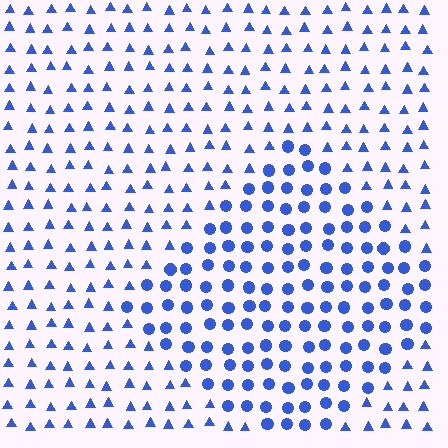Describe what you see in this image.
The image is filled with small blue elements arranged in a uniform grid. A diamond-shaped region contains circles, while the surrounding area contains triangles. The boundary is defined purely by the change in element shape.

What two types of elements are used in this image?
The image uses circles inside the diamond region and triangles outside it.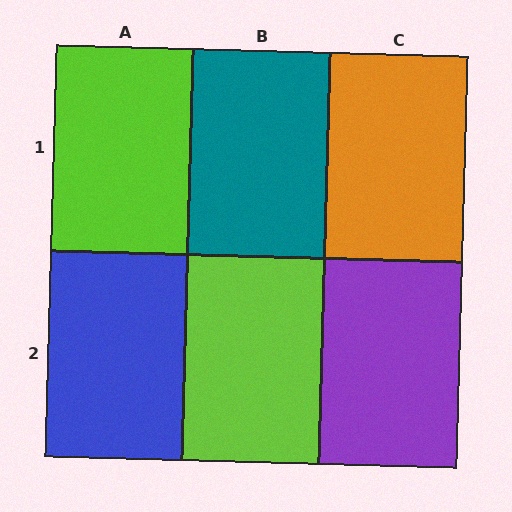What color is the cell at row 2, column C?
Purple.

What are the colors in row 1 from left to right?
Lime, teal, orange.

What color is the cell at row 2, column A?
Blue.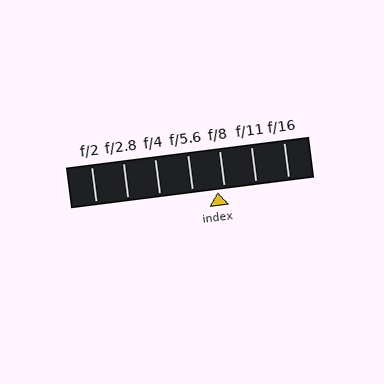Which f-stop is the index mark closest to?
The index mark is closest to f/8.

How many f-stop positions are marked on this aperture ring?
There are 7 f-stop positions marked.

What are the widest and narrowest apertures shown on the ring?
The widest aperture shown is f/2 and the narrowest is f/16.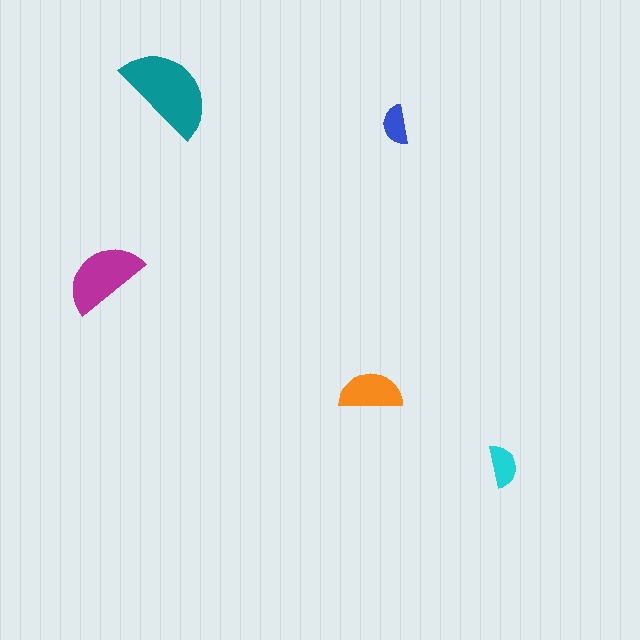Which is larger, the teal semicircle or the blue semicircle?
The teal one.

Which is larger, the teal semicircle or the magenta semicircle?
The teal one.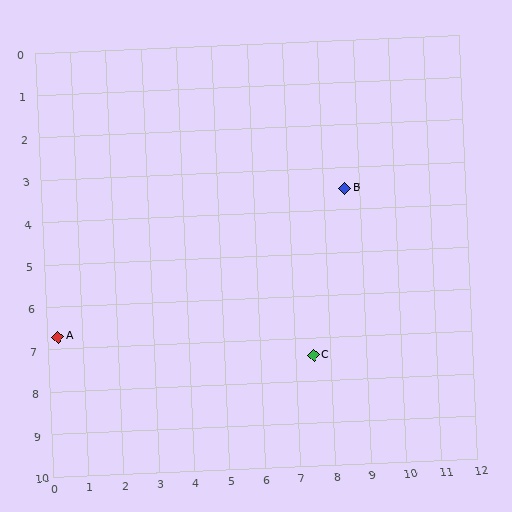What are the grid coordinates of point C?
Point C is at approximately (7.5, 7.4).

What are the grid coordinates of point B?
Point B is at approximately (8.6, 3.5).